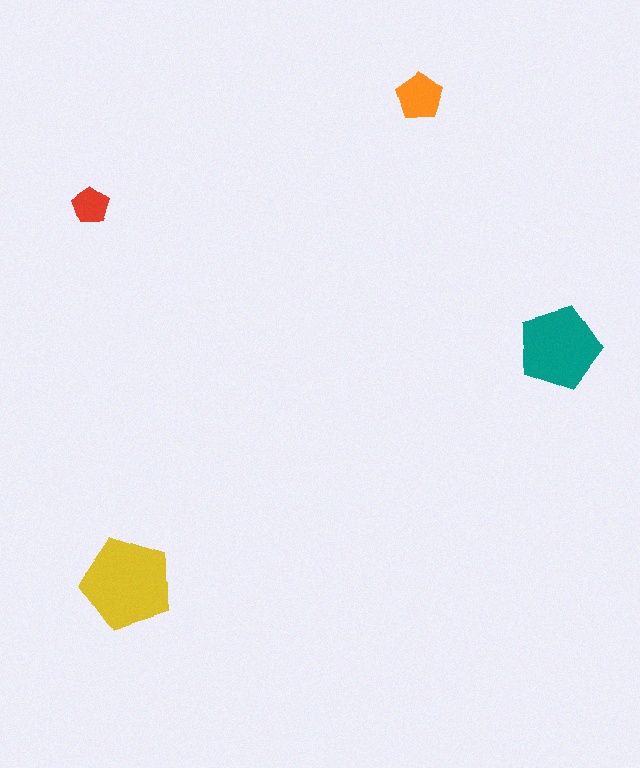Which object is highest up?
The orange pentagon is topmost.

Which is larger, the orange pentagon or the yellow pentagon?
The yellow one.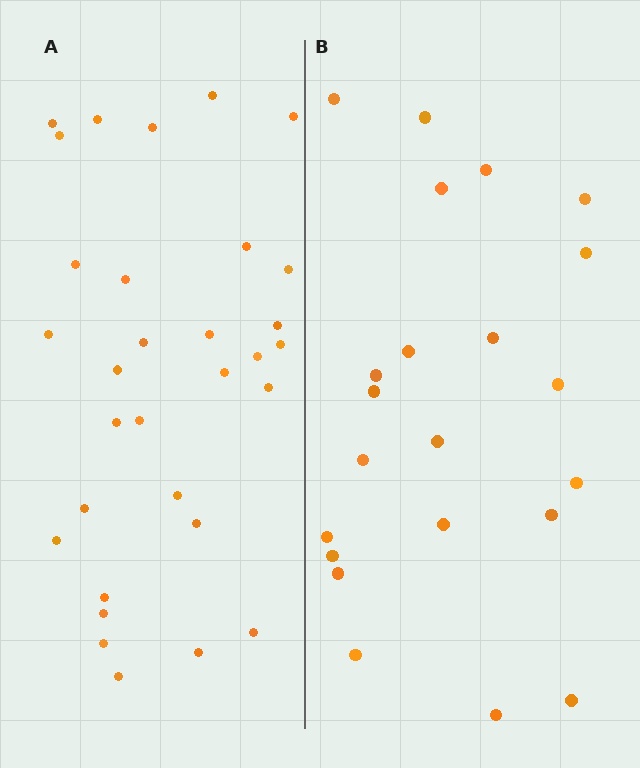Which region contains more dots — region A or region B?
Region A (the left region) has more dots.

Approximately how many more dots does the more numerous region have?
Region A has roughly 8 or so more dots than region B.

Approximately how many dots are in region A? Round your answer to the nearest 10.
About 30 dots. (The exact count is 31, which rounds to 30.)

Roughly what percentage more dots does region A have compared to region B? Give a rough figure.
About 40% more.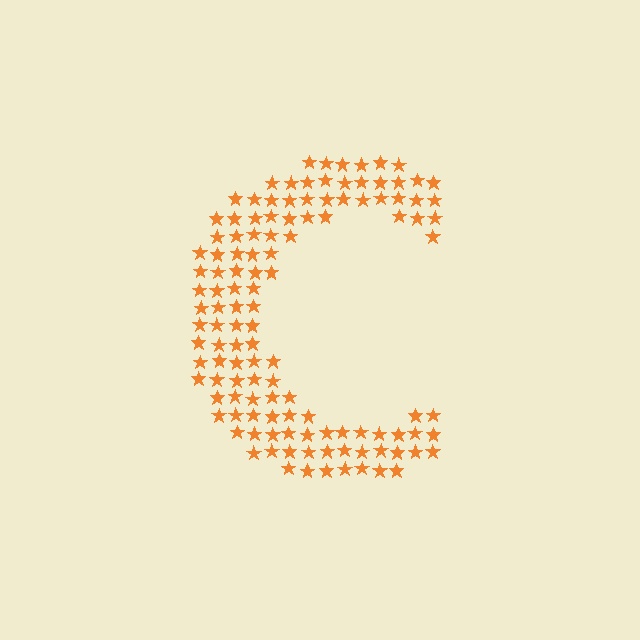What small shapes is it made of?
It is made of small stars.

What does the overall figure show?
The overall figure shows the letter C.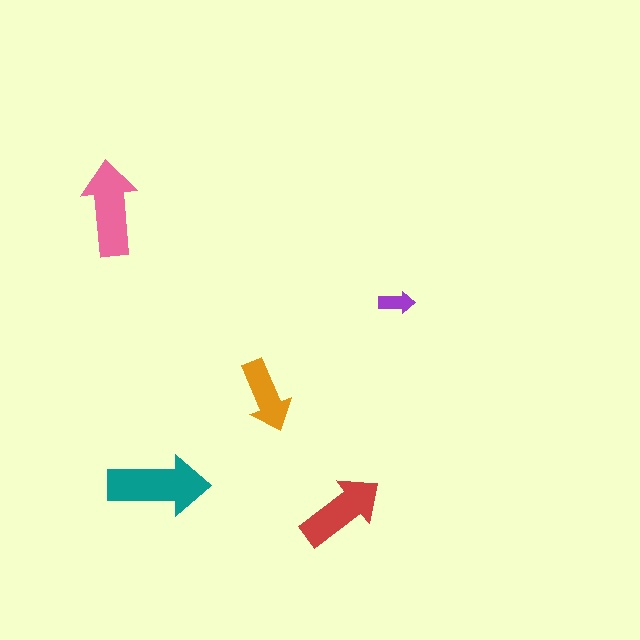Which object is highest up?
The pink arrow is topmost.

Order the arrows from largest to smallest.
the teal one, the pink one, the red one, the orange one, the purple one.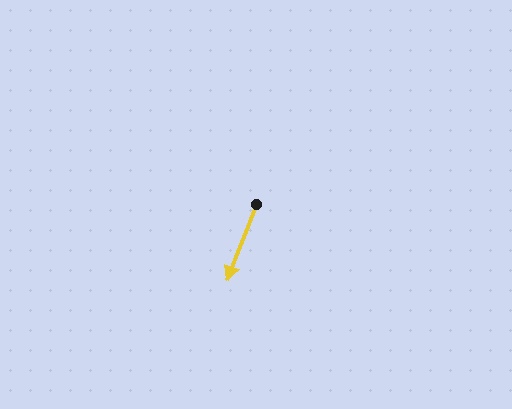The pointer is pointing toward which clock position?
Roughly 7 o'clock.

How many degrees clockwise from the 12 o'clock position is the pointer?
Approximately 201 degrees.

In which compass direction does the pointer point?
South.